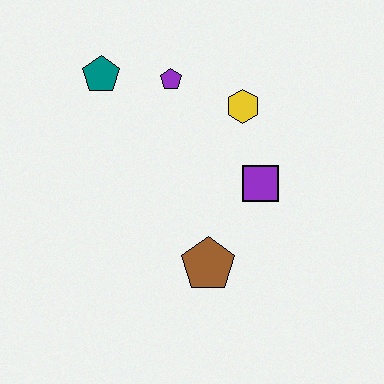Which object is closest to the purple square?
The yellow hexagon is closest to the purple square.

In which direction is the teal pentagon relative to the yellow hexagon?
The teal pentagon is to the left of the yellow hexagon.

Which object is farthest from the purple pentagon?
The brown pentagon is farthest from the purple pentagon.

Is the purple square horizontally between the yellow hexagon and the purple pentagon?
No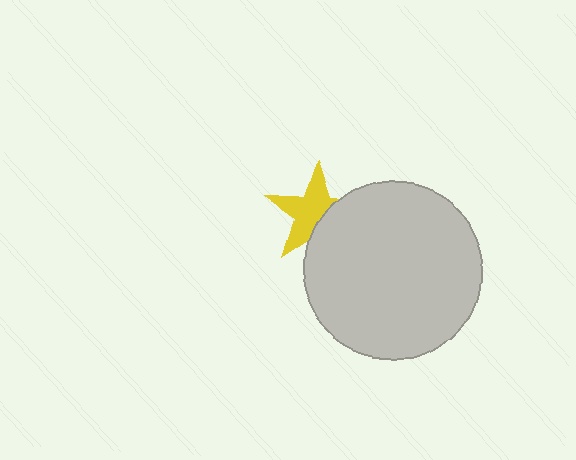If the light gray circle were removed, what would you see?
You would see the complete yellow star.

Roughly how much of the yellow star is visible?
About half of it is visible (roughly 63%).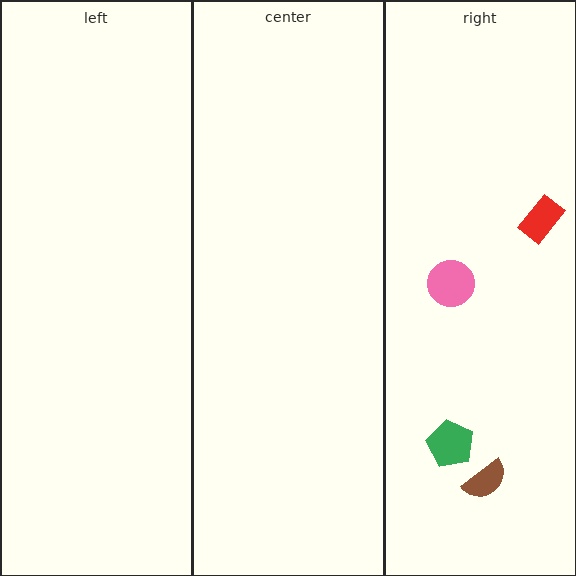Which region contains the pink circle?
The right region.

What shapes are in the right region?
The pink circle, the red rectangle, the brown semicircle, the green pentagon.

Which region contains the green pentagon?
The right region.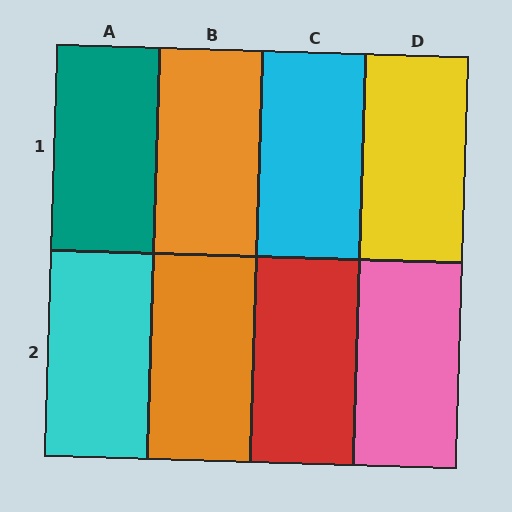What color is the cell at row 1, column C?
Cyan.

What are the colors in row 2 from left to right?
Cyan, orange, red, pink.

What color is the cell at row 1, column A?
Teal.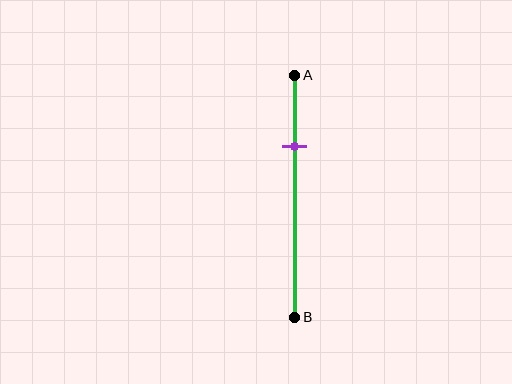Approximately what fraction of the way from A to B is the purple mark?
The purple mark is approximately 30% of the way from A to B.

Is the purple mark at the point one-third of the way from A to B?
No, the mark is at about 30% from A, not at the 33% one-third point.